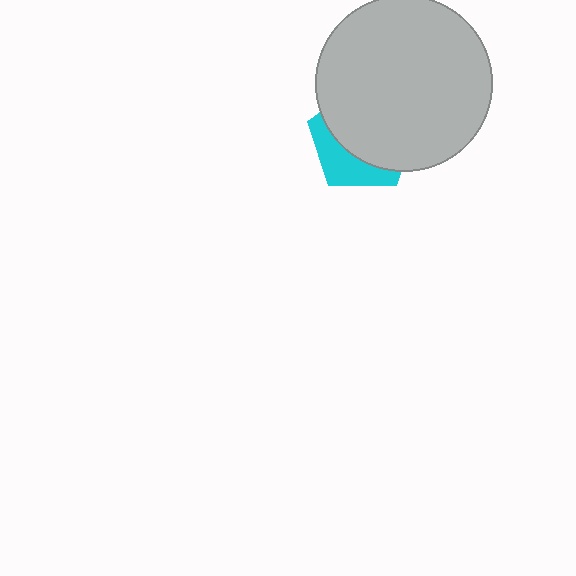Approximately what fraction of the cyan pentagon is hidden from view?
Roughly 67% of the cyan pentagon is hidden behind the light gray circle.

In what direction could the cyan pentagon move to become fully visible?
The cyan pentagon could move toward the lower-left. That would shift it out from behind the light gray circle entirely.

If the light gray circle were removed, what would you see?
You would see the complete cyan pentagon.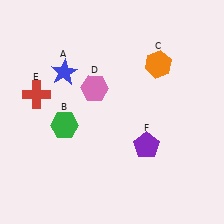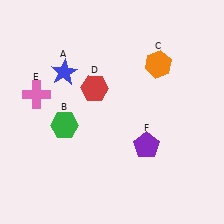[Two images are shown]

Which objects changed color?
D changed from pink to red. E changed from red to pink.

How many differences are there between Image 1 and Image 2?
There are 2 differences between the two images.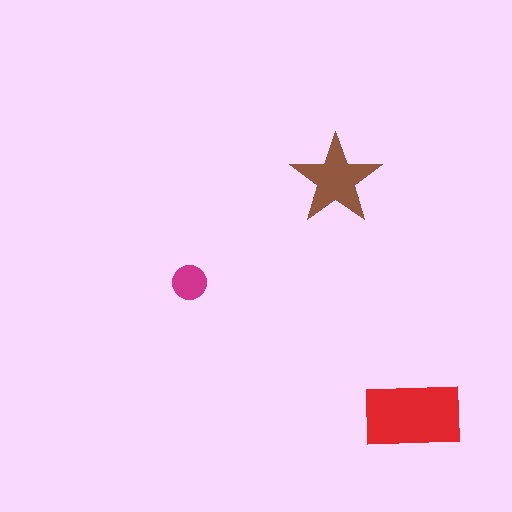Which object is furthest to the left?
The magenta circle is leftmost.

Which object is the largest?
The red rectangle.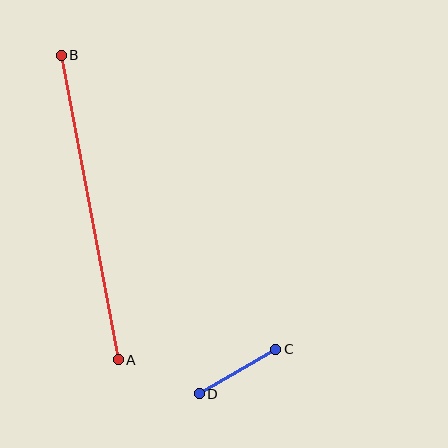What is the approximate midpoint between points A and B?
The midpoint is at approximately (90, 207) pixels.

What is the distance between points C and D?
The distance is approximately 88 pixels.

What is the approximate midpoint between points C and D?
The midpoint is at approximately (238, 371) pixels.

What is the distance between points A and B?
The distance is approximately 310 pixels.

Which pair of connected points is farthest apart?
Points A and B are farthest apart.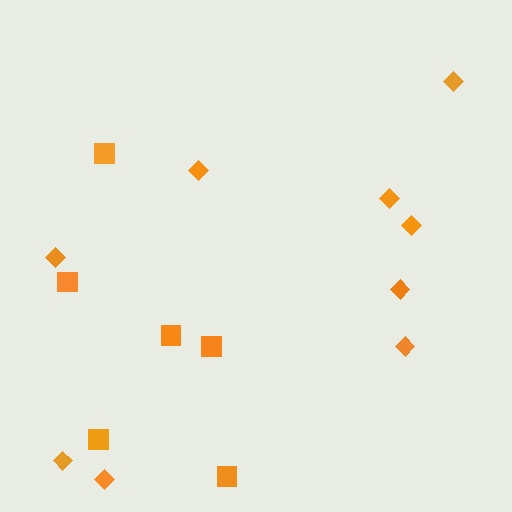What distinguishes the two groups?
There are 2 groups: one group of diamonds (9) and one group of squares (6).